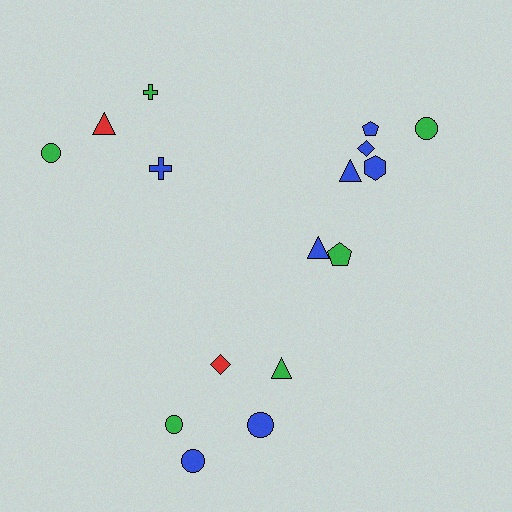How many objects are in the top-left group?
There are 4 objects.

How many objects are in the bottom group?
There are 5 objects.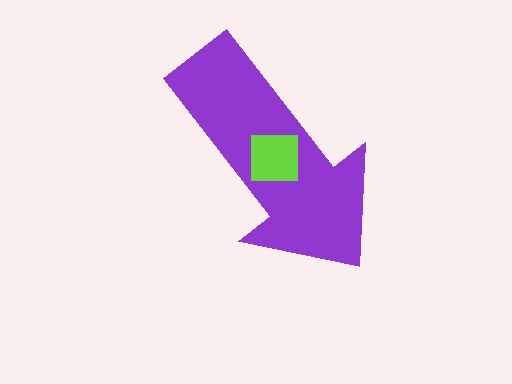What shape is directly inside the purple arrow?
The lime square.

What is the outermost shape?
The purple arrow.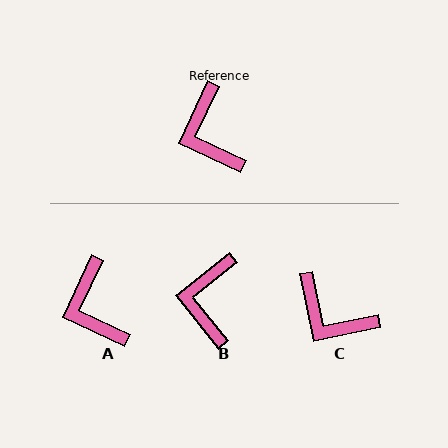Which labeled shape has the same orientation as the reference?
A.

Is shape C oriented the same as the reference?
No, it is off by about 37 degrees.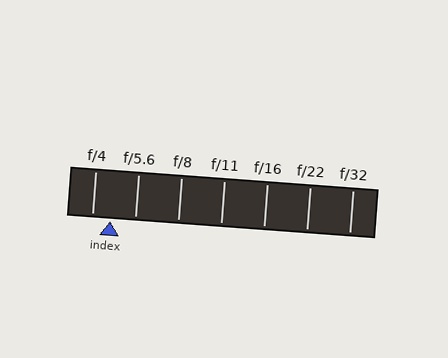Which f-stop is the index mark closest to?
The index mark is closest to f/4.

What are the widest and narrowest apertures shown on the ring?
The widest aperture shown is f/4 and the narrowest is f/32.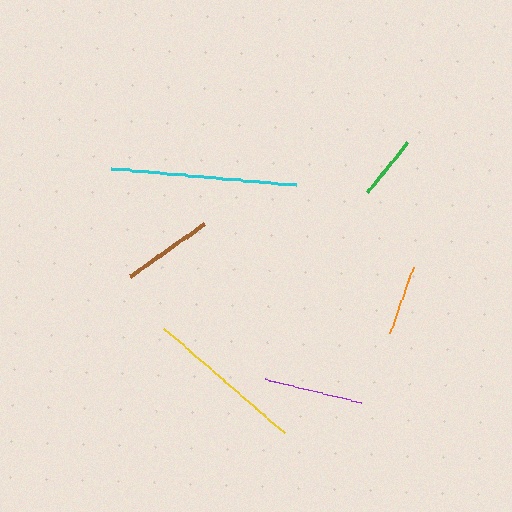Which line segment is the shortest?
The green line is the shortest at approximately 63 pixels.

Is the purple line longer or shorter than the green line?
The purple line is longer than the green line.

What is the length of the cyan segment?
The cyan segment is approximately 185 pixels long.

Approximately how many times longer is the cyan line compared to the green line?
The cyan line is approximately 2.9 times the length of the green line.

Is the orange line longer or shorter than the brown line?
The brown line is longer than the orange line.